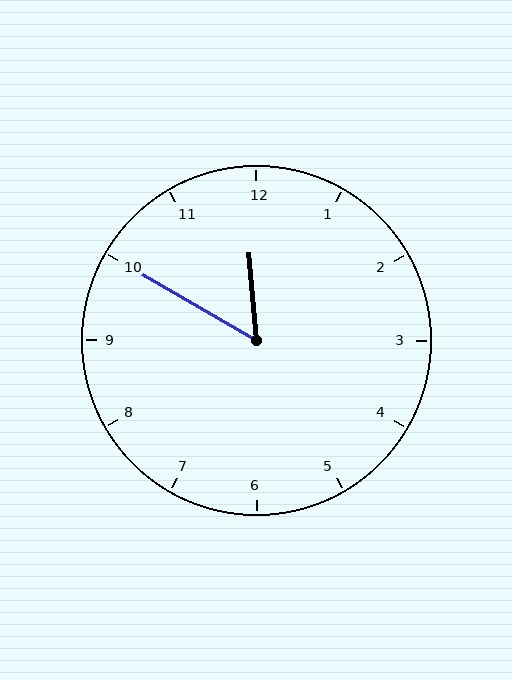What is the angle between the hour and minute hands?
Approximately 55 degrees.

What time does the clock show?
11:50.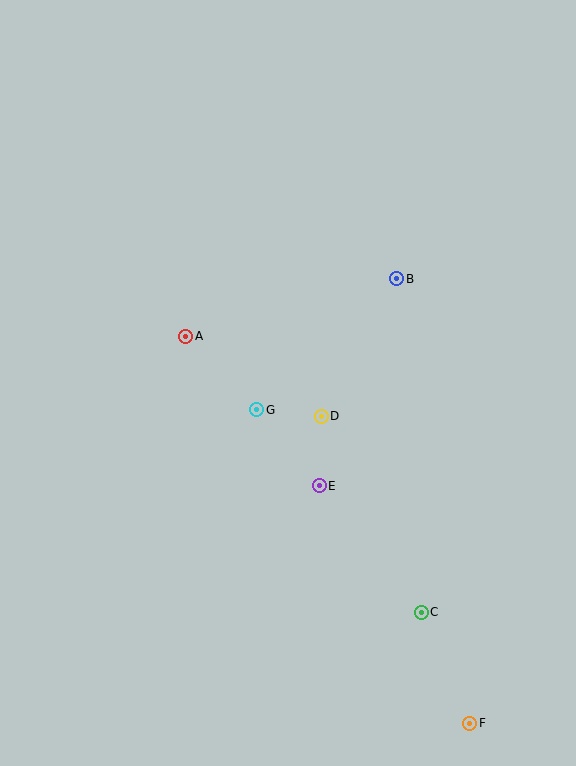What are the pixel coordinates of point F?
Point F is at (470, 723).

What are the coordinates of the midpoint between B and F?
The midpoint between B and F is at (433, 501).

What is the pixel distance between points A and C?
The distance between A and C is 362 pixels.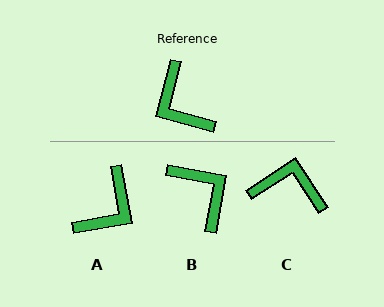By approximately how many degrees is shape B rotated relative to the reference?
Approximately 176 degrees clockwise.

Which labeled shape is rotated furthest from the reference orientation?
B, about 176 degrees away.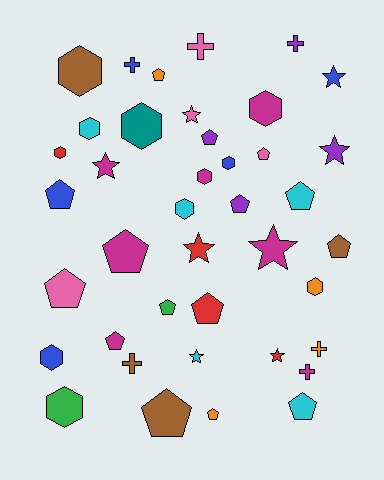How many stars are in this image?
There are 8 stars.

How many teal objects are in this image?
There is 1 teal object.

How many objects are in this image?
There are 40 objects.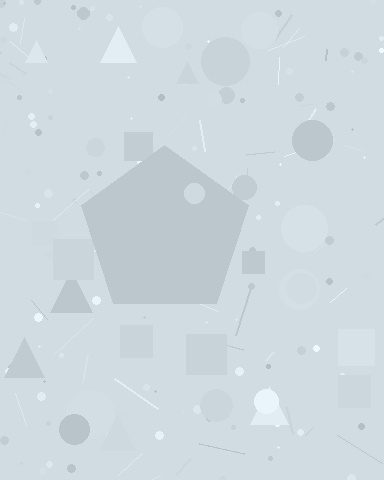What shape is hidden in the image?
A pentagon is hidden in the image.